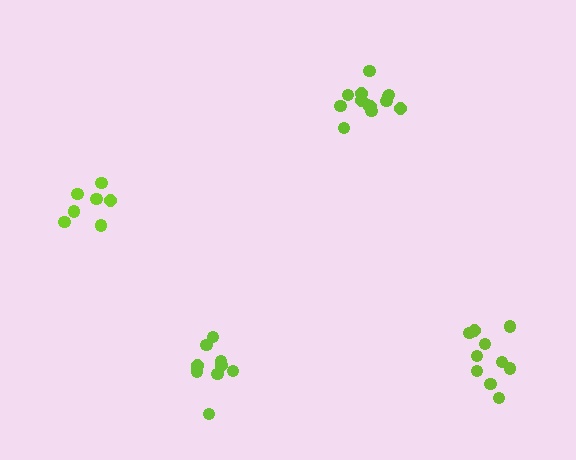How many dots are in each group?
Group 1: 13 dots, Group 2: 7 dots, Group 3: 10 dots, Group 4: 10 dots (40 total).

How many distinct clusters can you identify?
There are 4 distinct clusters.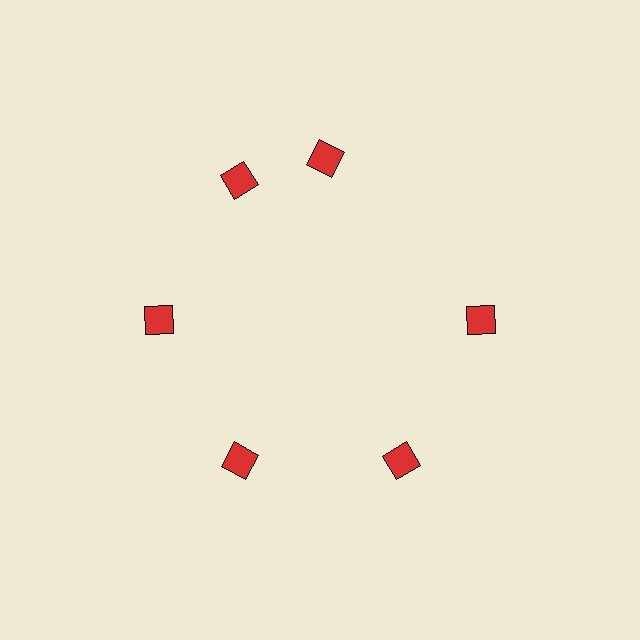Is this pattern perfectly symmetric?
No. The 6 red diamonds are arranged in a ring, but one element near the 1 o'clock position is rotated out of alignment along the ring, breaking the 6-fold rotational symmetry.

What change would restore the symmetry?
The symmetry would be restored by rotating it back into even spacing with its neighbors so that all 6 diamonds sit at equal angles and equal distance from the center.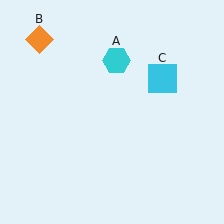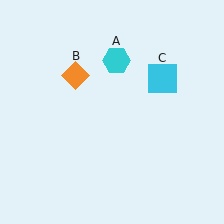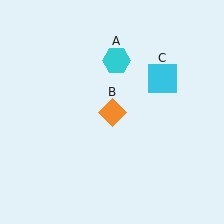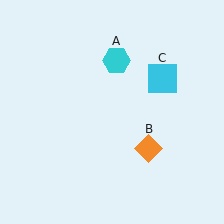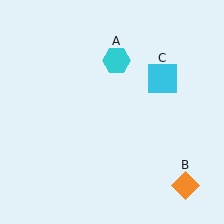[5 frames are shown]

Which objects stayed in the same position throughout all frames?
Cyan hexagon (object A) and cyan square (object C) remained stationary.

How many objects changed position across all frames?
1 object changed position: orange diamond (object B).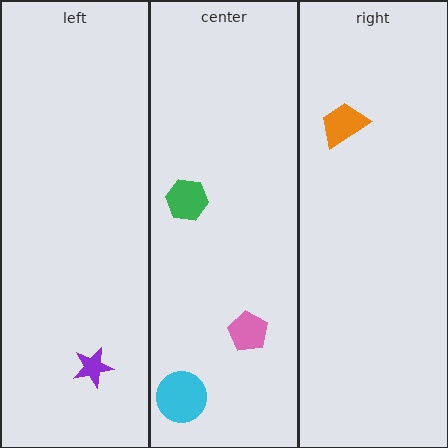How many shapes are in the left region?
1.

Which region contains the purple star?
The left region.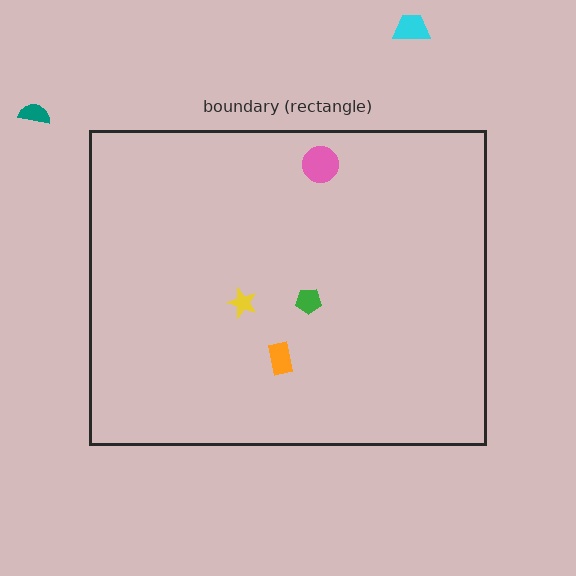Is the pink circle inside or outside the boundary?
Inside.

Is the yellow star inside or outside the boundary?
Inside.